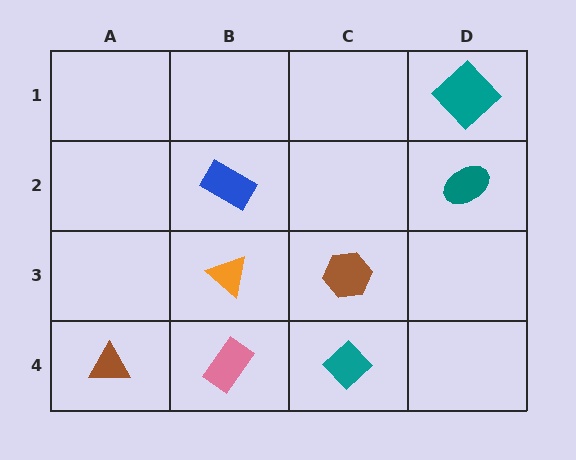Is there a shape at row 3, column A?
No, that cell is empty.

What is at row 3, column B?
An orange triangle.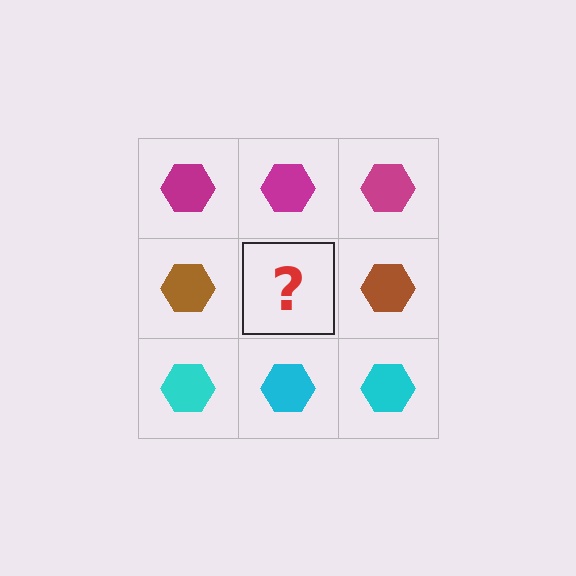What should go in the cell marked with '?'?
The missing cell should contain a brown hexagon.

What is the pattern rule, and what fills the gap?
The rule is that each row has a consistent color. The gap should be filled with a brown hexagon.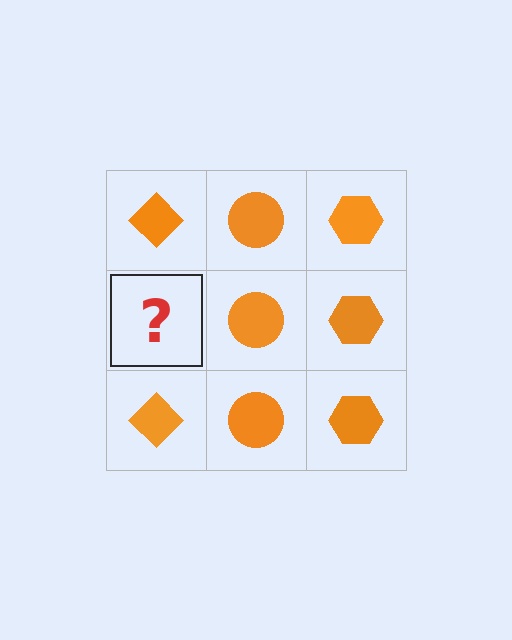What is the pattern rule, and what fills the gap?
The rule is that each column has a consistent shape. The gap should be filled with an orange diamond.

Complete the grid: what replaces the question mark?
The question mark should be replaced with an orange diamond.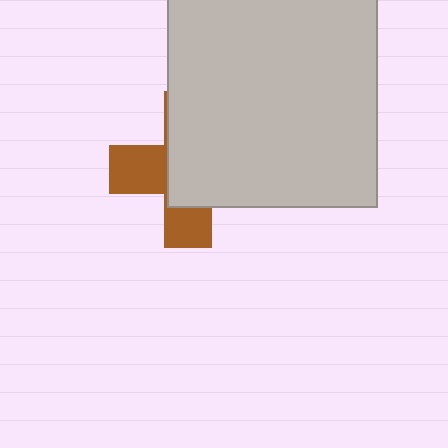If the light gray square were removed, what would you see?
You would see the complete brown cross.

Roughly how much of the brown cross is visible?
A small part of it is visible (roughly 39%).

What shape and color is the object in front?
The object in front is a light gray square.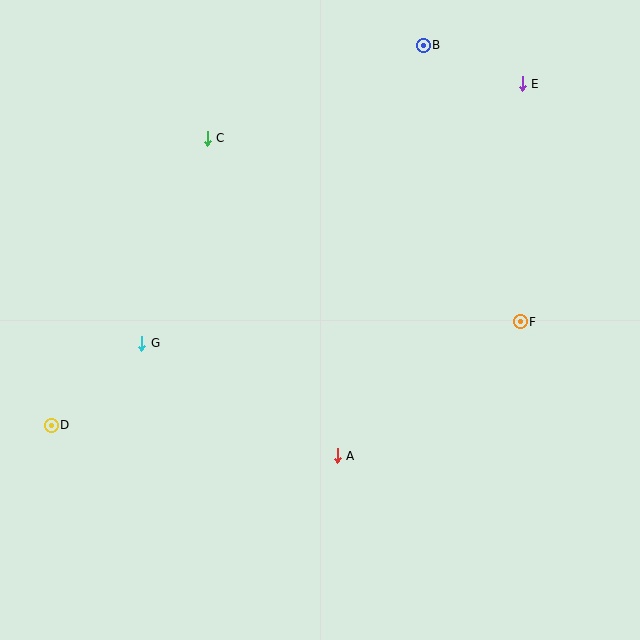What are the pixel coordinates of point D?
Point D is at (51, 425).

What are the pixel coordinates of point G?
Point G is at (142, 343).